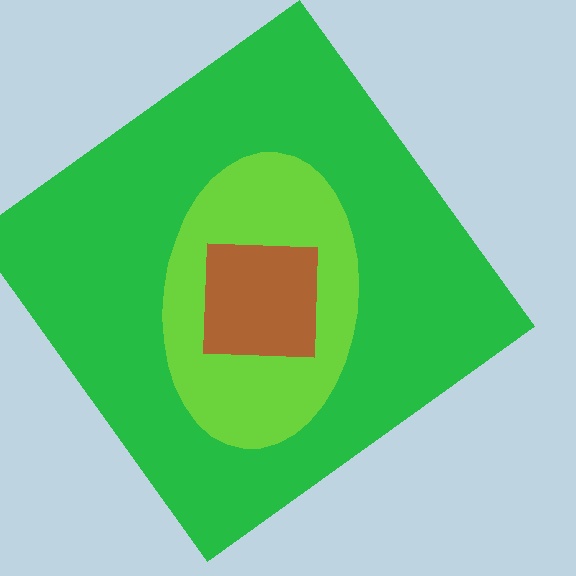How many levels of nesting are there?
3.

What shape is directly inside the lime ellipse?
The brown square.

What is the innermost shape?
The brown square.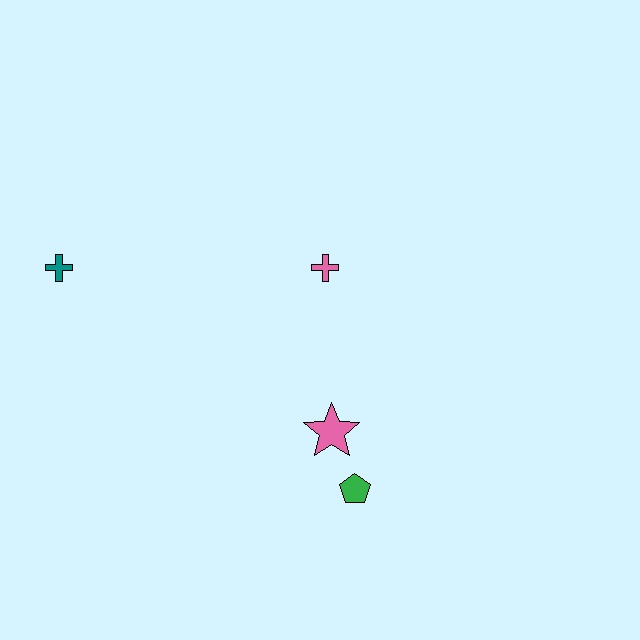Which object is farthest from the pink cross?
The teal cross is farthest from the pink cross.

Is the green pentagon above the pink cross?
No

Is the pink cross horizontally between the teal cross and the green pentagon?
Yes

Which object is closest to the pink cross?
The pink star is closest to the pink cross.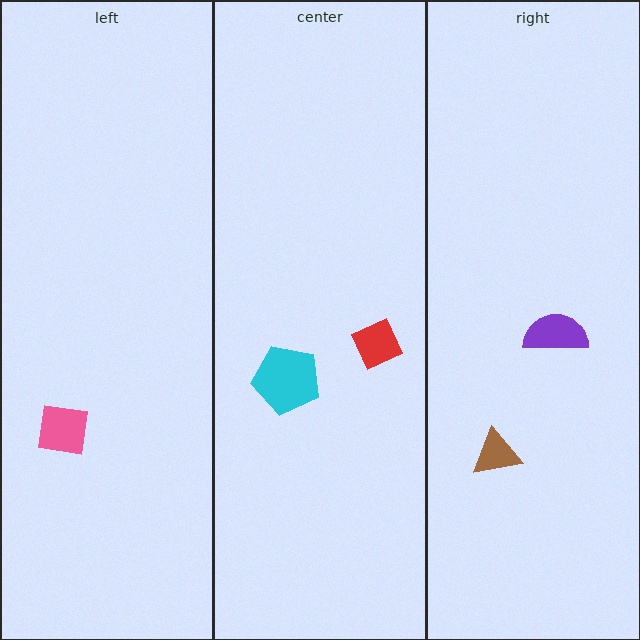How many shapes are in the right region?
2.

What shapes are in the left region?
The pink square.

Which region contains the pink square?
The left region.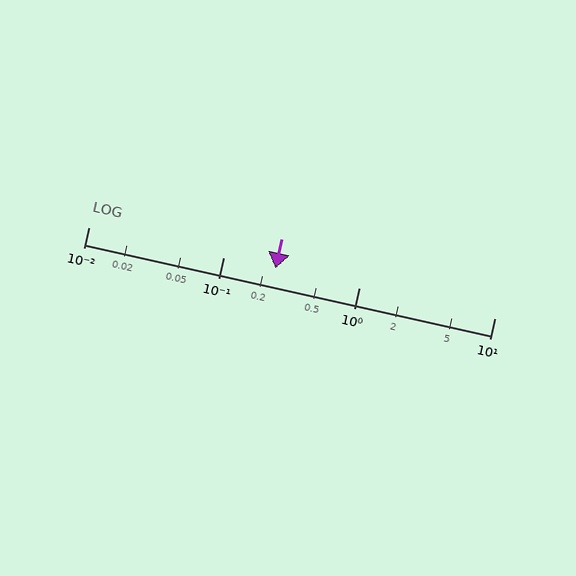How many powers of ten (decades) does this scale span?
The scale spans 3 decades, from 0.01 to 10.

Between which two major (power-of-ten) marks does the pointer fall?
The pointer is between 0.1 and 1.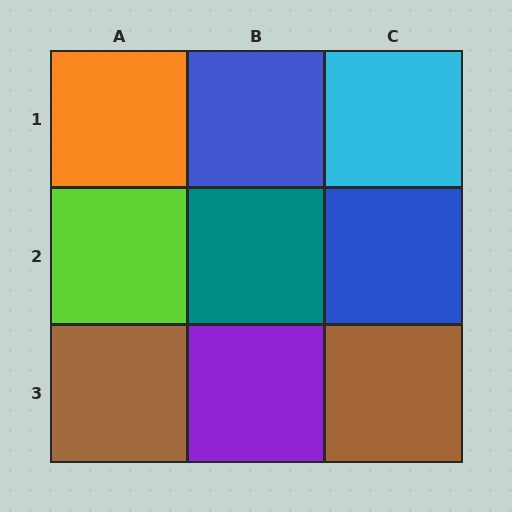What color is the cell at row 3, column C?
Brown.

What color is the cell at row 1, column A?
Orange.